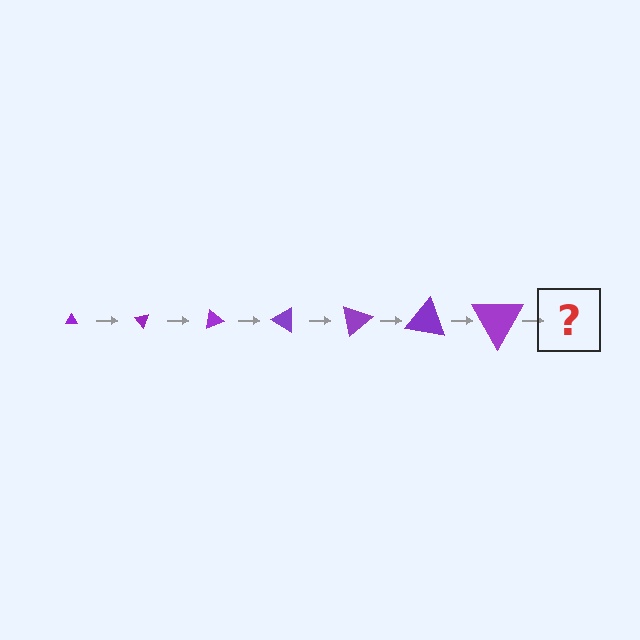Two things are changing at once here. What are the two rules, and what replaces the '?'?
The two rules are that the triangle grows larger each step and it rotates 50 degrees each step. The '?' should be a triangle, larger than the previous one and rotated 350 degrees from the start.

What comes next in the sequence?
The next element should be a triangle, larger than the previous one and rotated 350 degrees from the start.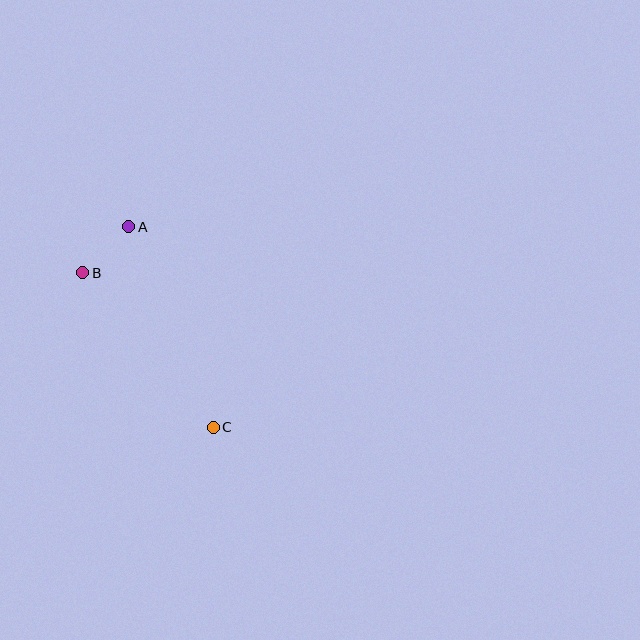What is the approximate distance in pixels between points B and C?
The distance between B and C is approximately 203 pixels.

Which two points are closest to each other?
Points A and B are closest to each other.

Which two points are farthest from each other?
Points A and C are farthest from each other.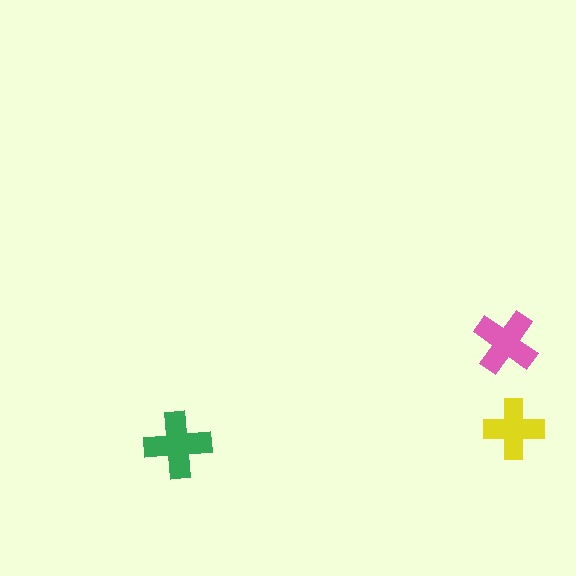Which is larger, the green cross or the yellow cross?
The green one.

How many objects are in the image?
There are 3 objects in the image.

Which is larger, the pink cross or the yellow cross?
The pink one.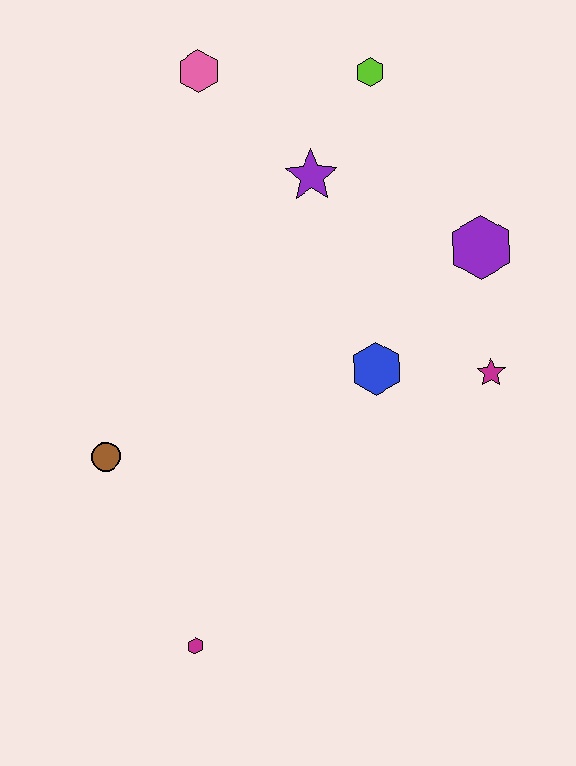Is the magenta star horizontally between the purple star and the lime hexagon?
No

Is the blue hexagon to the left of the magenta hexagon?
No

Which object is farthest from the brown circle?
The lime hexagon is farthest from the brown circle.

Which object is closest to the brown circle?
The magenta hexagon is closest to the brown circle.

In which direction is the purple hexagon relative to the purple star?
The purple hexagon is to the right of the purple star.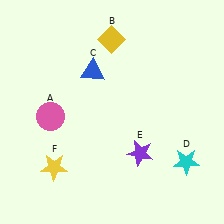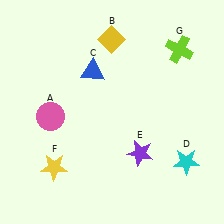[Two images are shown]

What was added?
A lime cross (G) was added in Image 2.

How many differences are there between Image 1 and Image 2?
There is 1 difference between the two images.